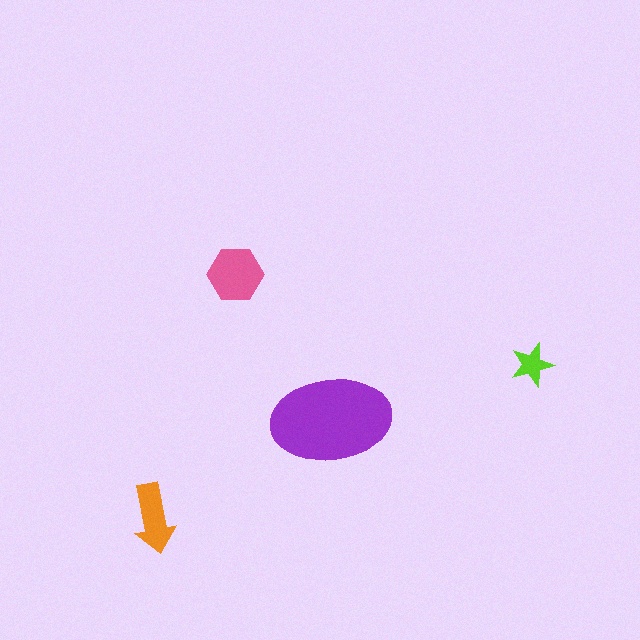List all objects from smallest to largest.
The lime star, the orange arrow, the pink hexagon, the purple ellipse.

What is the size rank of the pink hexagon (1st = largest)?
2nd.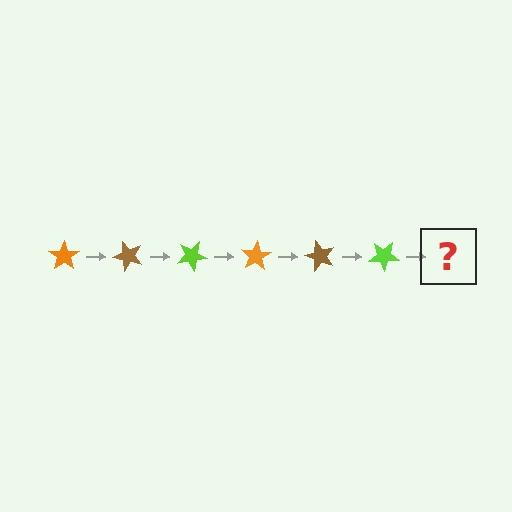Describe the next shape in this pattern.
It should be an orange star, rotated 300 degrees from the start.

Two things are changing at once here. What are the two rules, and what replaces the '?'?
The two rules are that it rotates 50 degrees each step and the color cycles through orange, brown, and lime. The '?' should be an orange star, rotated 300 degrees from the start.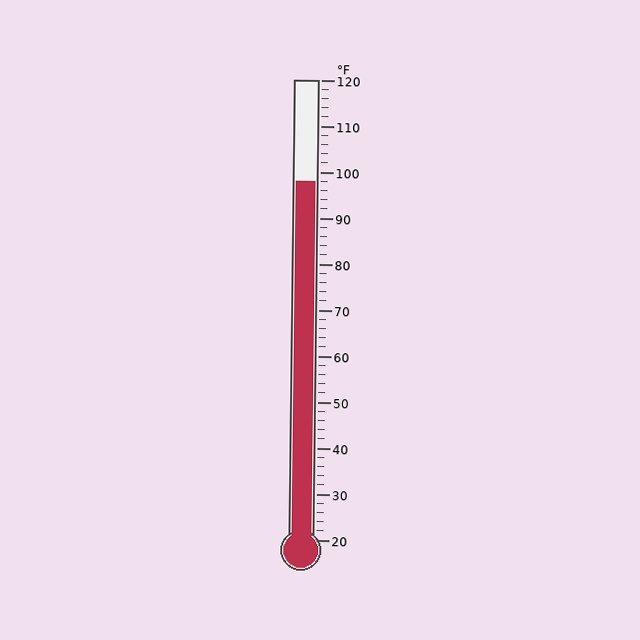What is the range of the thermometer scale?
The thermometer scale ranges from 20°F to 120°F.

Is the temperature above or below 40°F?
The temperature is above 40°F.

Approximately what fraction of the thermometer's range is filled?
The thermometer is filled to approximately 80% of its range.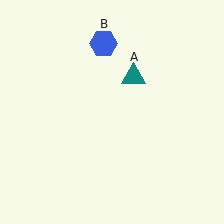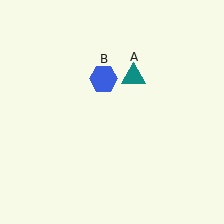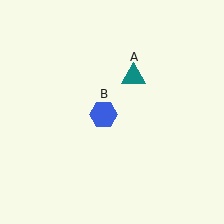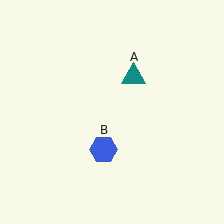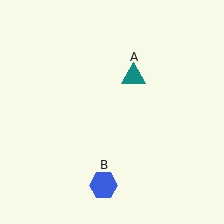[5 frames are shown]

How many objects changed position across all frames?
1 object changed position: blue hexagon (object B).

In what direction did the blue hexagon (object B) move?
The blue hexagon (object B) moved down.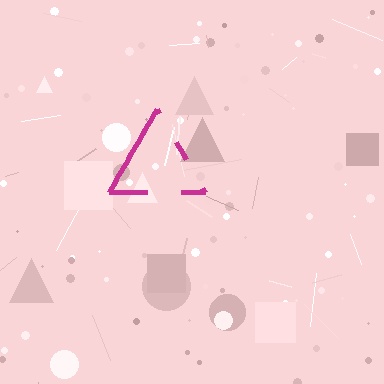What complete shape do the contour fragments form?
The contour fragments form a triangle.